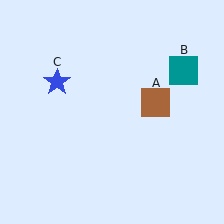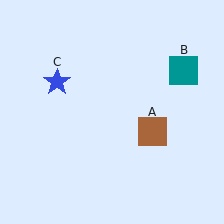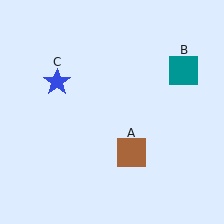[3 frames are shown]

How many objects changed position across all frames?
1 object changed position: brown square (object A).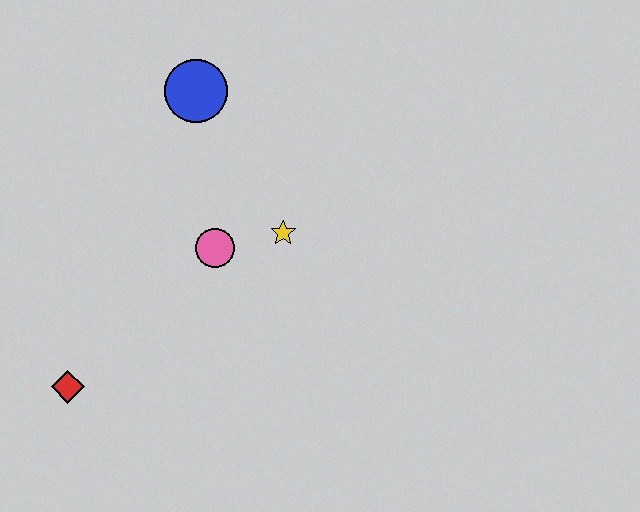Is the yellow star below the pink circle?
No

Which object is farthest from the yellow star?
The red diamond is farthest from the yellow star.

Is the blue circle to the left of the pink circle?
Yes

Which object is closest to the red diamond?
The pink circle is closest to the red diamond.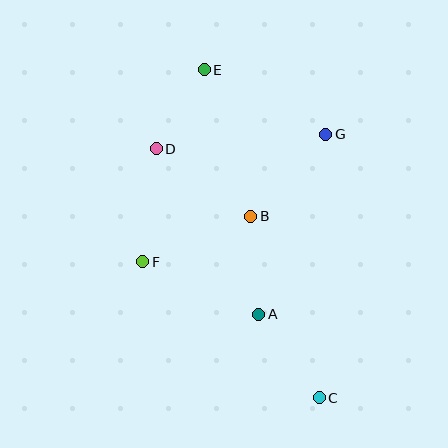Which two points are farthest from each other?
Points C and E are farthest from each other.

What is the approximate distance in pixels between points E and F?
The distance between E and F is approximately 202 pixels.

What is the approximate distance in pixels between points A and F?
The distance between A and F is approximately 128 pixels.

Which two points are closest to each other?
Points D and E are closest to each other.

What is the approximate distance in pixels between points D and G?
The distance between D and G is approximately 170 pixels.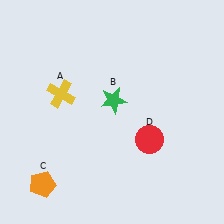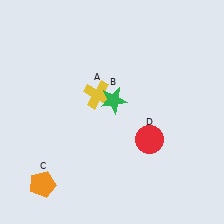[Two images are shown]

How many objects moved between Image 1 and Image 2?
1 object moved between the two images.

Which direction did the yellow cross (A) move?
The yellow cross (A) moved right.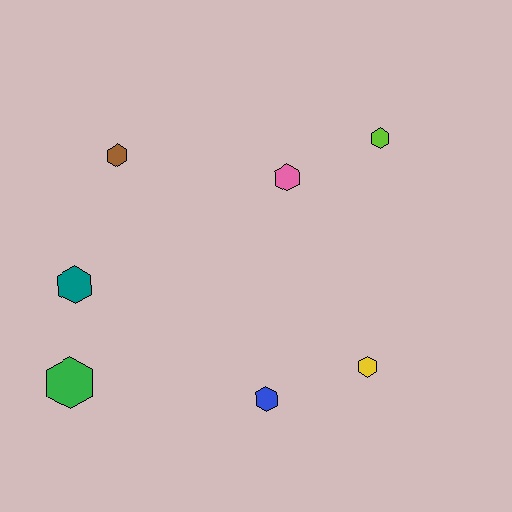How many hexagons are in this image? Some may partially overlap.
There are 7 hexagons.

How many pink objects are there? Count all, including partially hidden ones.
There is 1 pink object.